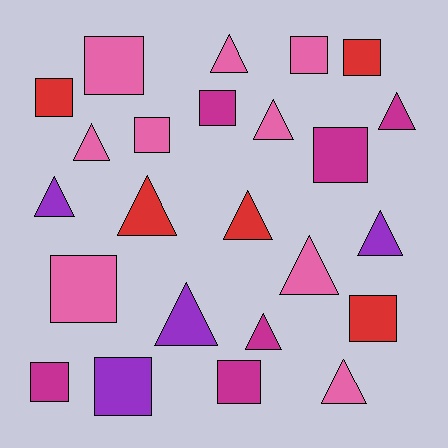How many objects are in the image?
There are 24 objects.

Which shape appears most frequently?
Triangle, with 12 objects.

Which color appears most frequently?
Pink, with 9 objects.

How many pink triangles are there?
There are 5 pink triangles.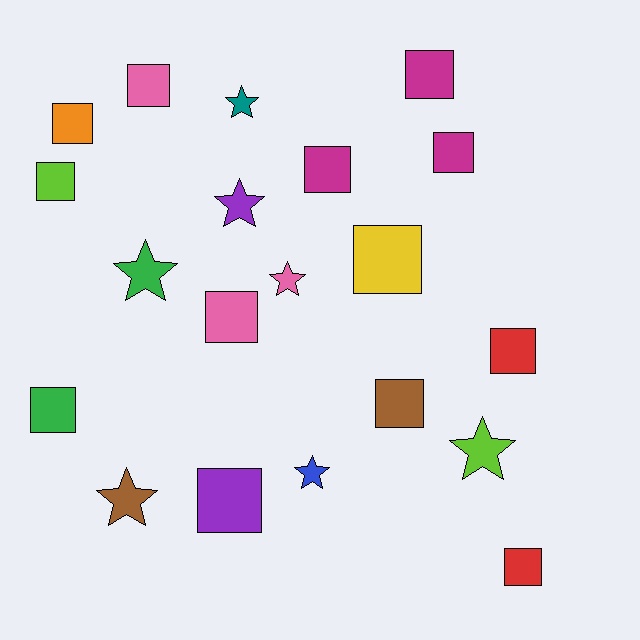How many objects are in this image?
There are 20 objects.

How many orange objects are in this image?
There is 1 orange object.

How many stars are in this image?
There are 7 stars.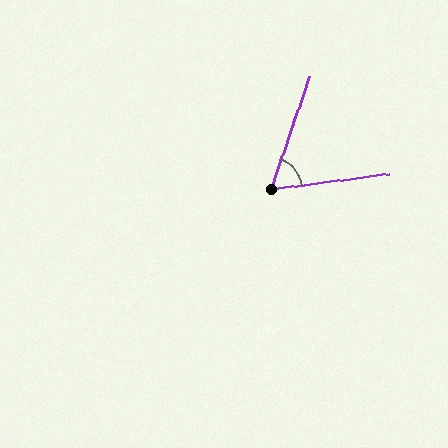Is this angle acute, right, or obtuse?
It is acute.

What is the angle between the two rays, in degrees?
Approximately 64 degrees.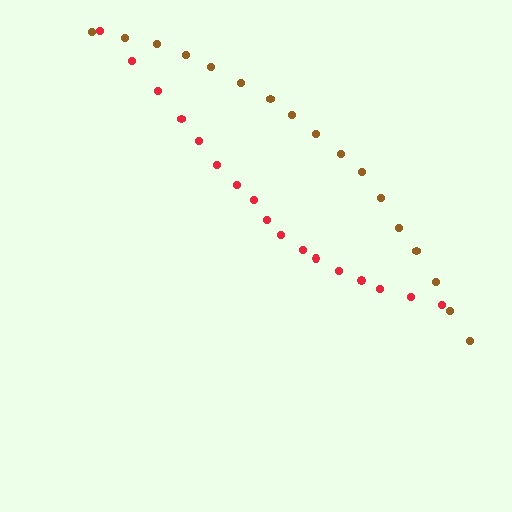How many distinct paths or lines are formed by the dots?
There are 2 distinct paths.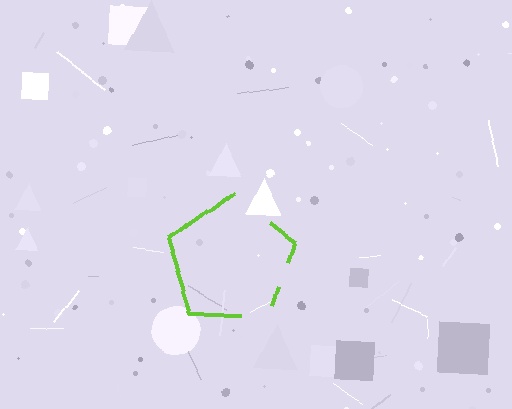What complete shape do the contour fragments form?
The contour fragments form a pentagon.